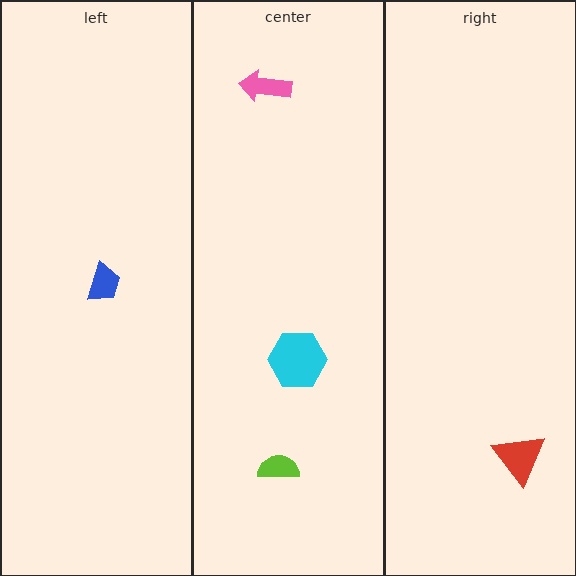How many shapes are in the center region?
3.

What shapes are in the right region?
The red triangle.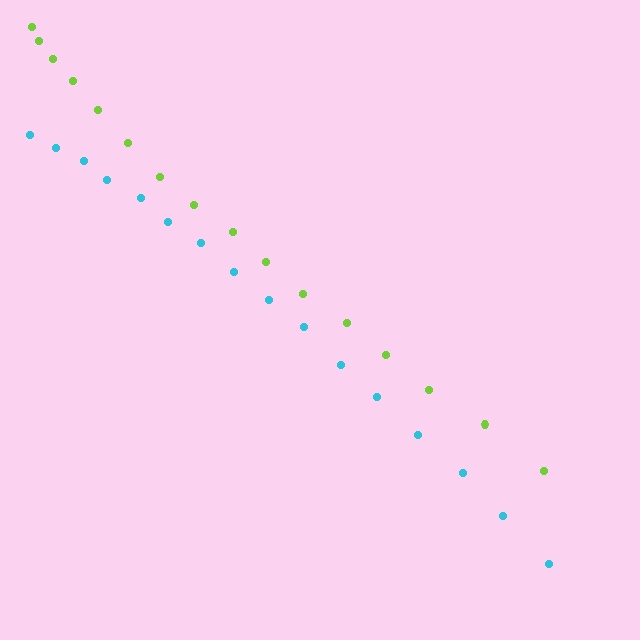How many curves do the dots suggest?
There are 2 distinct paths.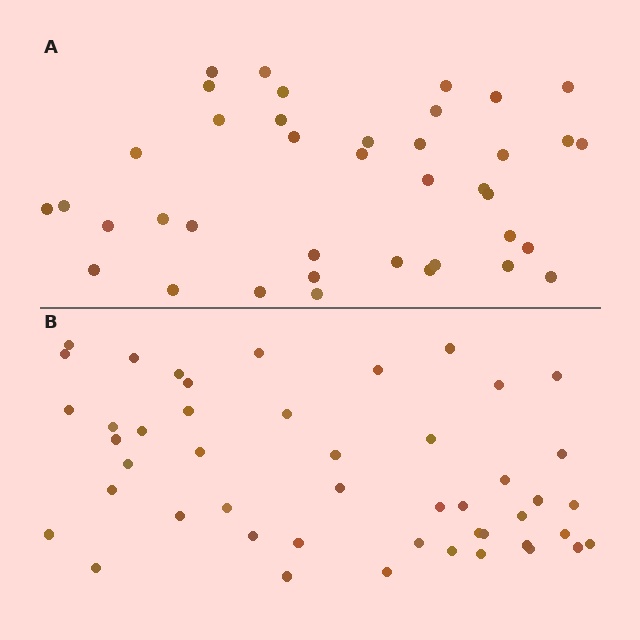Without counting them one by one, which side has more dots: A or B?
Region B (the bottom region) has more dots.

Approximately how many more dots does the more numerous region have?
Region B has roughly 8 or so more dots than region A.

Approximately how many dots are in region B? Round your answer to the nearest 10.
About 50 dots. (The exact count is 47, which rounds to 50.)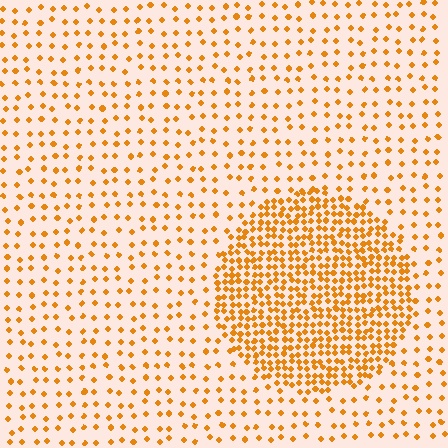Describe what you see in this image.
The image contains small orange elements arranged at two different densities. A circle-shaped region is visible where the elements are more densely packed than the surrounding area.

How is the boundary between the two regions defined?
The boundary is defined by a change in element density (approximately 2.8x ratio). All elements are the same color, size, and shape.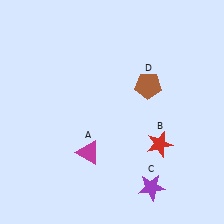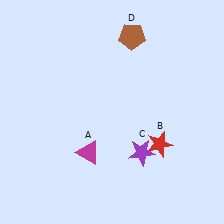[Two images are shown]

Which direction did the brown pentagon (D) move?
The brown pentagon (D) moved up.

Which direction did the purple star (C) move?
The purple star (C) moved up.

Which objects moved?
The objects that moved are: the purple star (C), the brown pentagon (D).